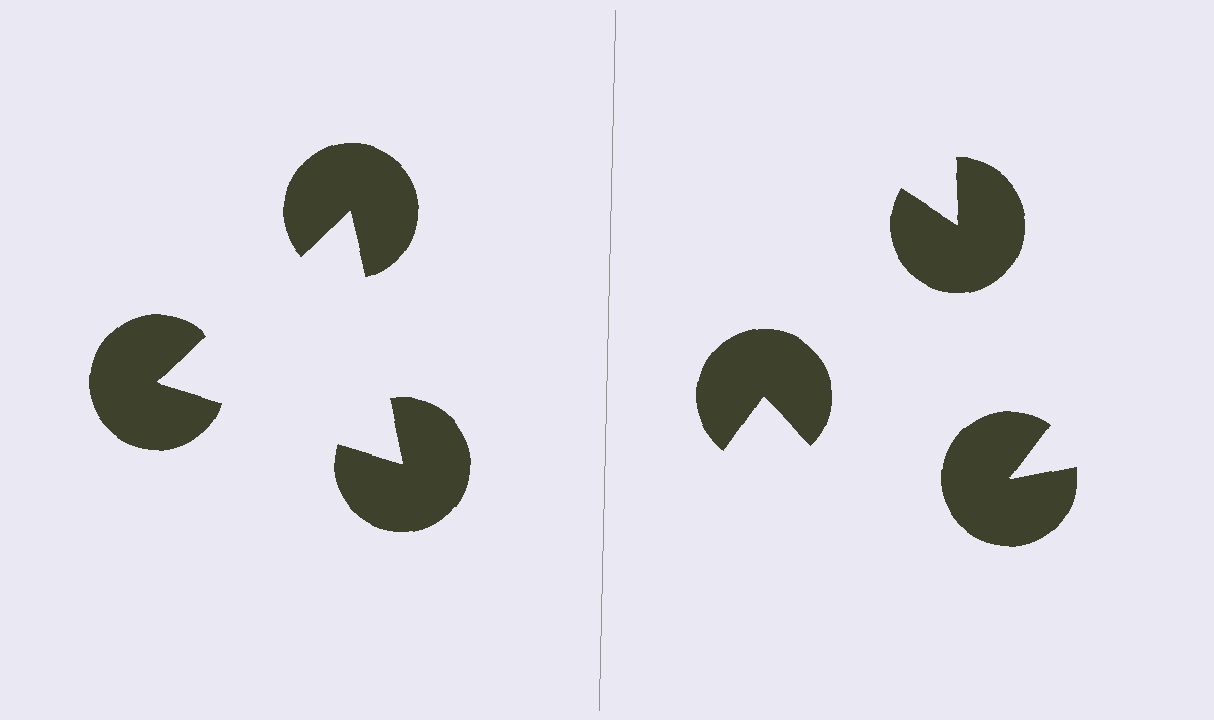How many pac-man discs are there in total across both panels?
6 — 3 on each side.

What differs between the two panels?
The pac-man discs are positioned identically on both sides; only the wedge orientations differ. On the left they align to a triangle; on the right they are misaligned.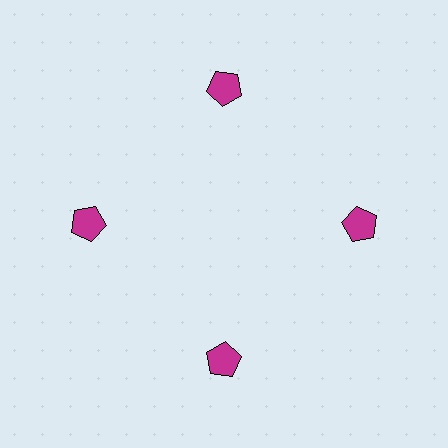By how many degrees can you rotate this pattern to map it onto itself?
The pattern maps onto itself every 90 degrees of rotation.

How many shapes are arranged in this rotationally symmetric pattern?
There are 4 shapes, arranged in 4 groups of 1.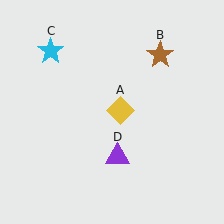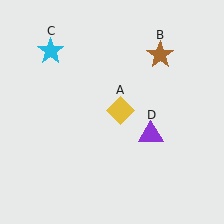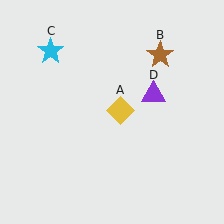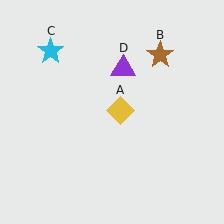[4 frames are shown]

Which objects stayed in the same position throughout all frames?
Yellow diamond (object A) and brown star (object B) and cyan star (object C) remained stationary.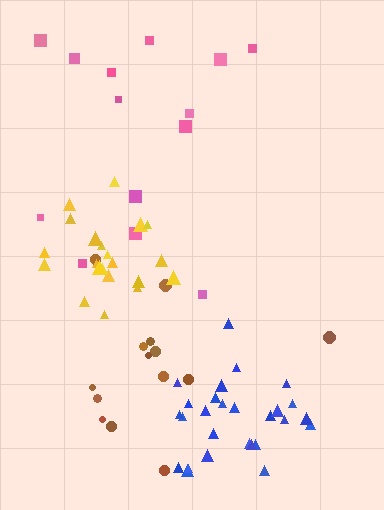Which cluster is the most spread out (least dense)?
Brown.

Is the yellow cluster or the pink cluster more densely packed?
Yellow.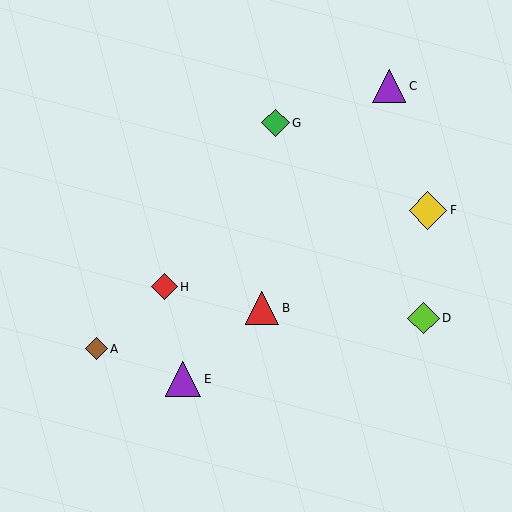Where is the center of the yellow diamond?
The center of the yellow diamond is at (428, 210).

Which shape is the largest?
The yellow diamond (labeled F) is the largest.